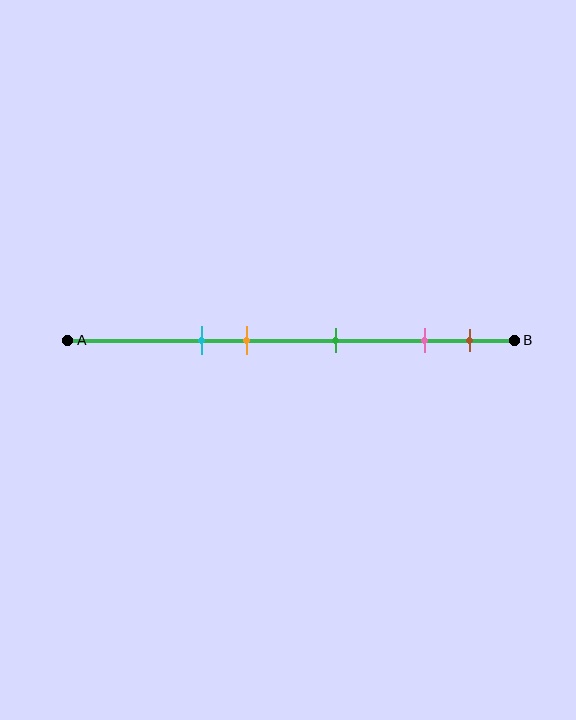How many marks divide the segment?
There are 5 marks dividing the segment.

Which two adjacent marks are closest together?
The pink and brown marks are the closest adjacent pair.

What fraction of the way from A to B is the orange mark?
The orange mark is approximately 40% (0.4) of the way from A to B.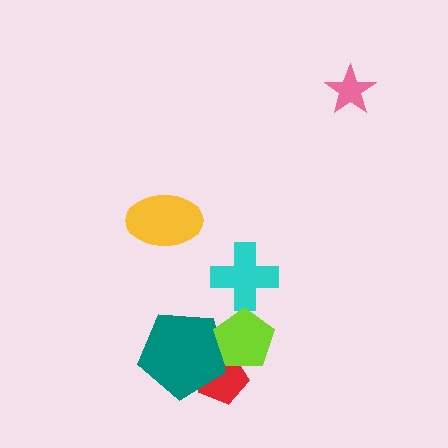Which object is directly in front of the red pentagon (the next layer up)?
The teal pentagon is directly in front of the red pentagon.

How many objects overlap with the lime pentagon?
2 objects overlap with the lime pentagon.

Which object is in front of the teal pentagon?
The lime pentagon is in front of the teal pentagon.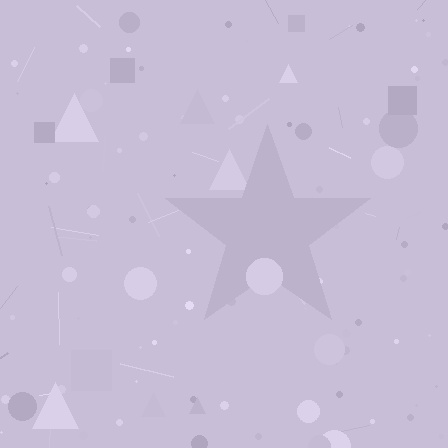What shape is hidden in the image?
A star is hidden in the image.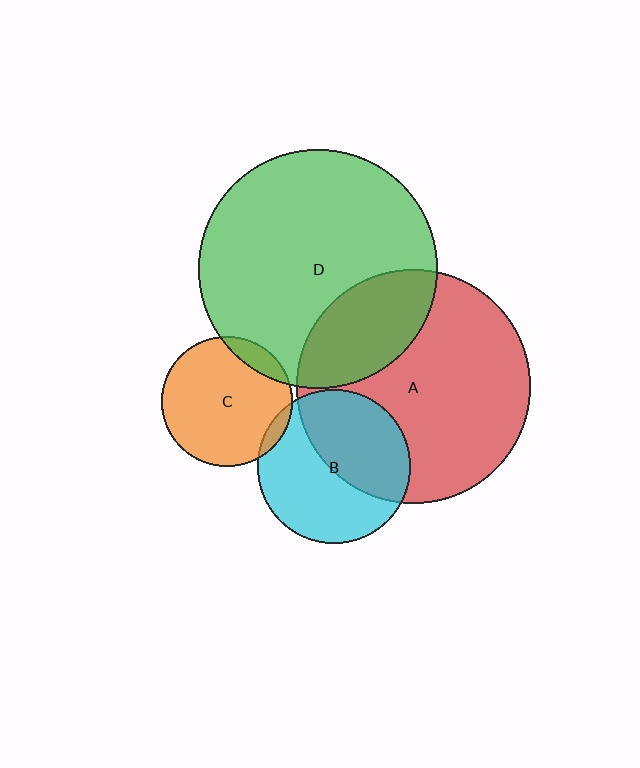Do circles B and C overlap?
Yes.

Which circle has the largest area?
Circle D (green).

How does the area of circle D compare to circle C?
Approximately 3.4 times.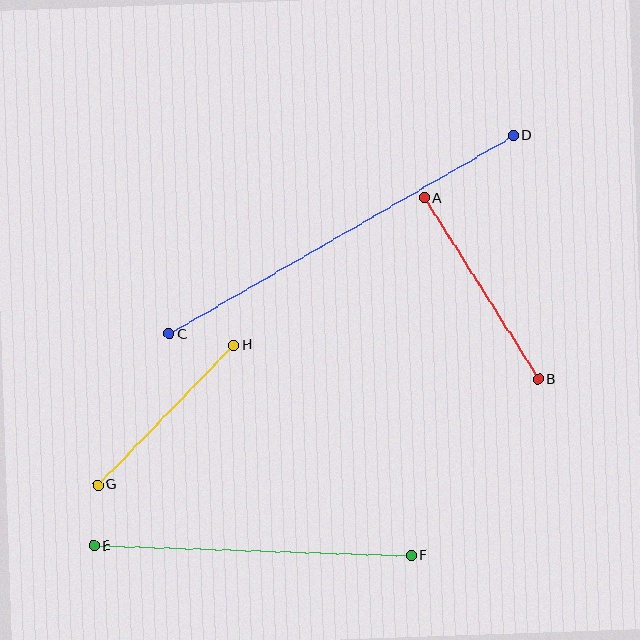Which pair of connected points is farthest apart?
Points C and D are farthest apart.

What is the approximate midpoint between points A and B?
The midpoint is at approximately (481, 289) pixels.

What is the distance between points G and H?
The distance is approximately 195 pixels.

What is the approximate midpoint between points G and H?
The midpoint is at approximately (166, 415) pixels.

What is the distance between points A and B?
The distance is approximately 214 pixels.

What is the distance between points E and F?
The distance is approximately 318 pixels.